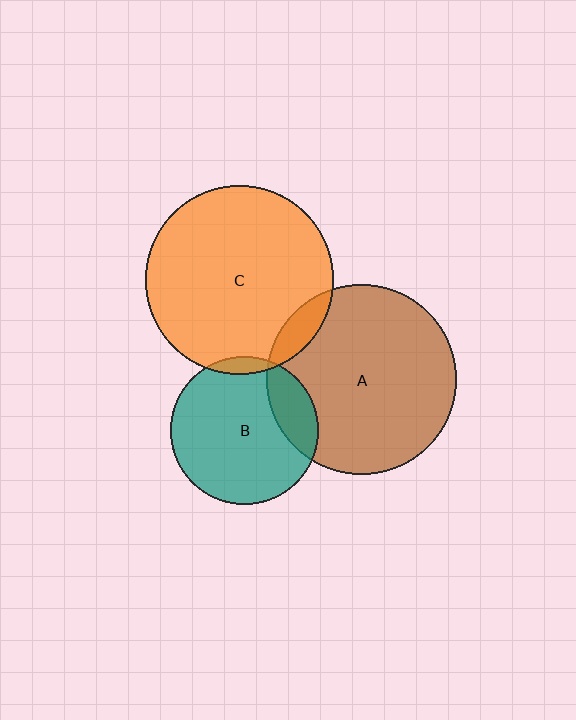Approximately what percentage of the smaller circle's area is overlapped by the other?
Approximately 10%.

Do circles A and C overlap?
Yes.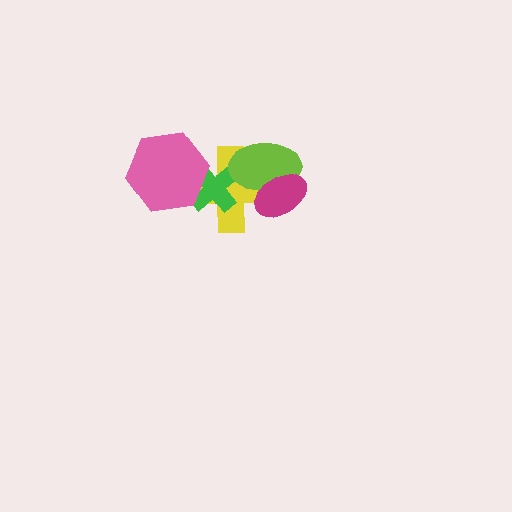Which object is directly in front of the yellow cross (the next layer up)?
The green cross is directly in front of the yellow cross.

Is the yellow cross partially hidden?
Yes, it is partially covered by another shape.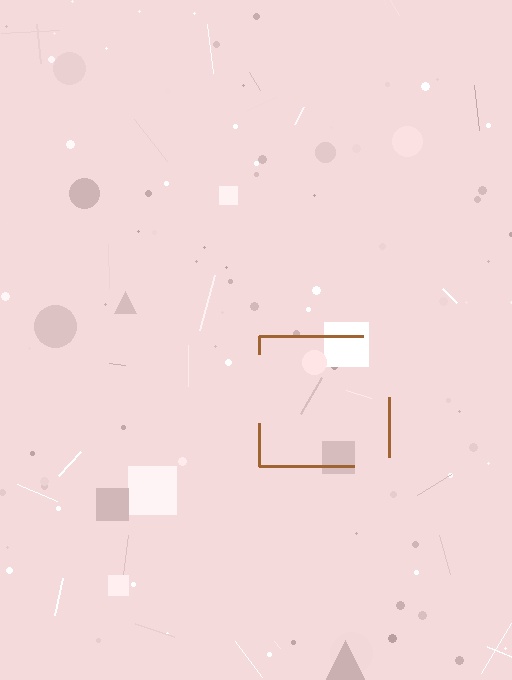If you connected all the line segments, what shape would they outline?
They would outline a square.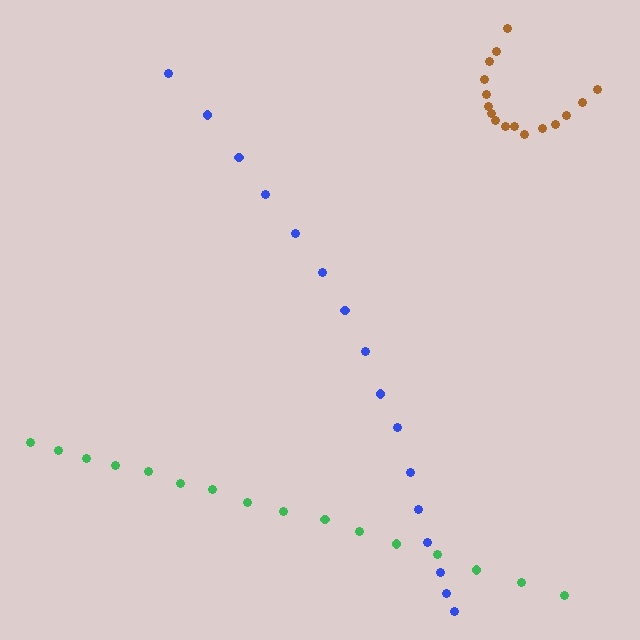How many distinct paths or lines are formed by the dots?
There are 3 distinct paths.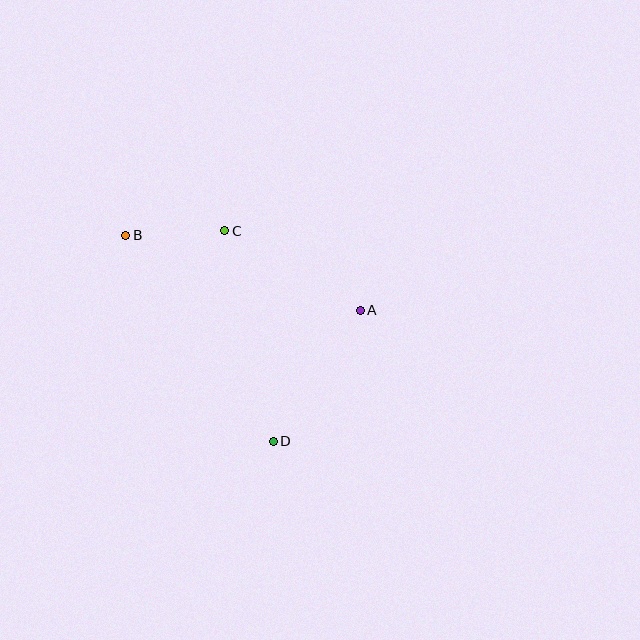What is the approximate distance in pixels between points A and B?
The distance between A and B is approximately 246 pixels.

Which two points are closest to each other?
Points B and C are closest to each other.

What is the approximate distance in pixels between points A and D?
The distance between A and D is approximately 157 pixels.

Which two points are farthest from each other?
Points B and D are farthest from each other.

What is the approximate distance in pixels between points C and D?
The distance between C and D is approximately 216 pixels.